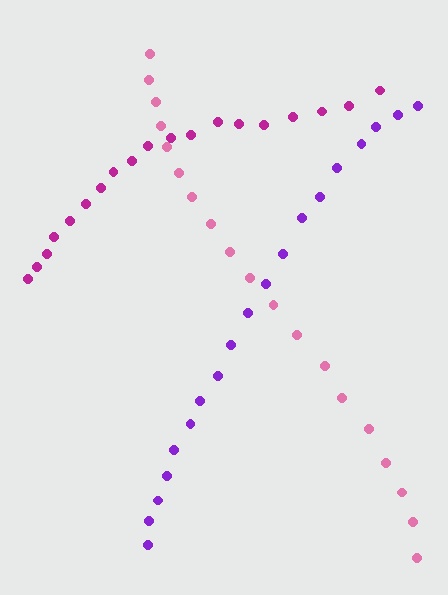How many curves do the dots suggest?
There are 3 distinct paths.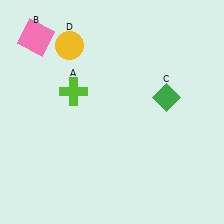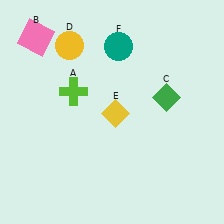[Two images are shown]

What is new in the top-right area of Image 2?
A teal circle (F) was added in the top-right area of Image 2.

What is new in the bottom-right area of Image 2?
A yellow diamond (E) was added in the bottom-right area of Image 2.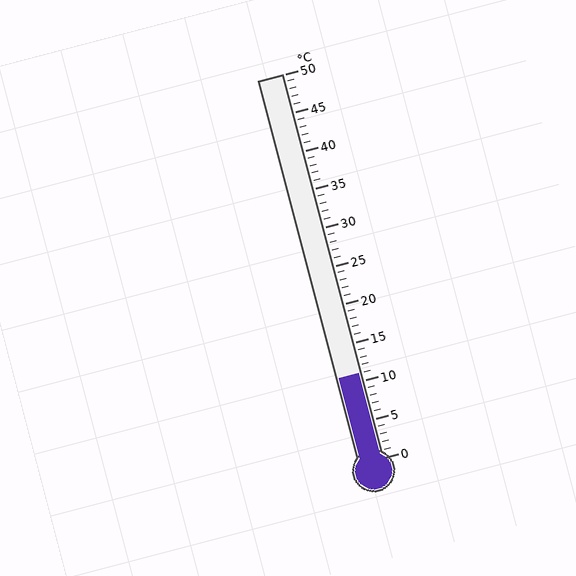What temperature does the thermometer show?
The thermometer shows approximately 11°C.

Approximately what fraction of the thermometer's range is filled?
The thermometer is filled to approximately 20% of its range.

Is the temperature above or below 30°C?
The temperature is below 30°C.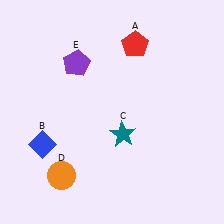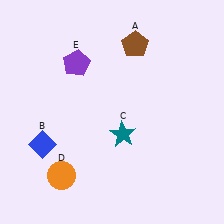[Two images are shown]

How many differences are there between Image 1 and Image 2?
There is 1 difference between the two images.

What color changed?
The pentagon (A) changed from red in Image 1 to brown in Image 2.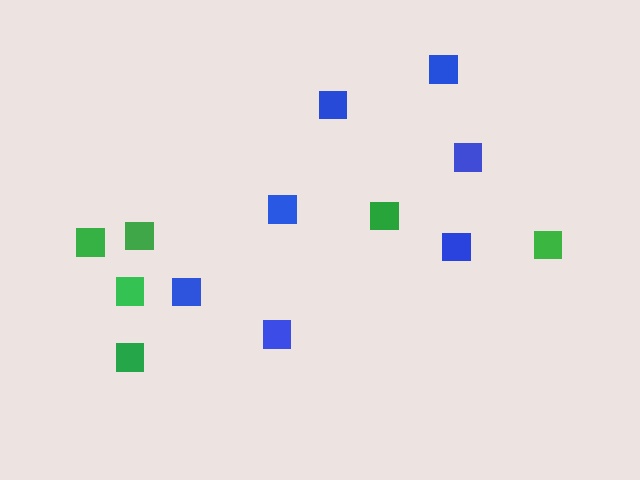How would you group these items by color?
There are 2 groups: one group of green squares (6) and one group of blue squares (7).